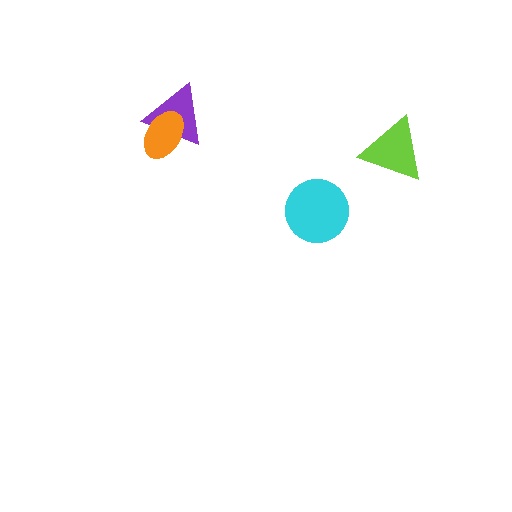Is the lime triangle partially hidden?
No, no other shape covers it.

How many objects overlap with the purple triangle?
1 object overlaps with the purple triangle.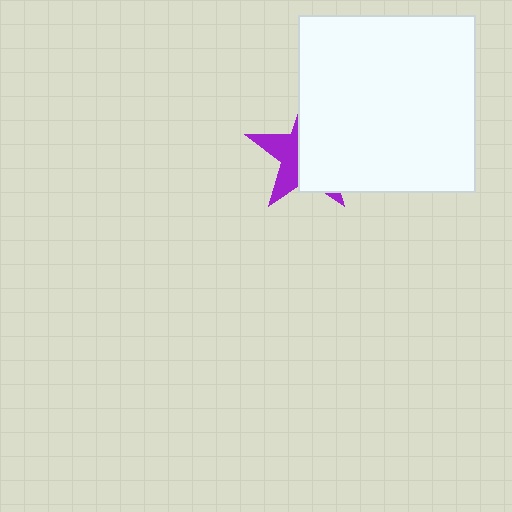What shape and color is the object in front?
The object in front is a white square.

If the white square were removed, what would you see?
You would see the complete purple star.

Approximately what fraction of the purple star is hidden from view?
Roughly 62% of the purple star is hidden behind the white square.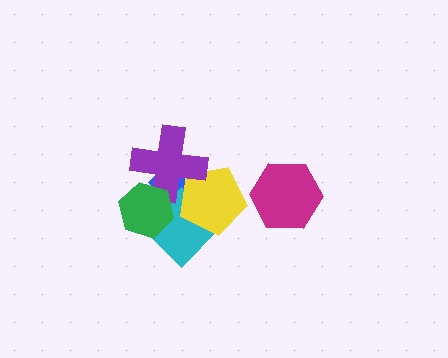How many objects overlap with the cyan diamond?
4 objects overlap with the cyan diamond.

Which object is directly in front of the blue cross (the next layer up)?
The cyan diamond is directly in front of the blue cross.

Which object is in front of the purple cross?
The green hexagon is in front of the purple cross.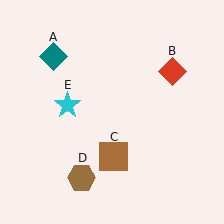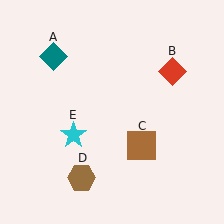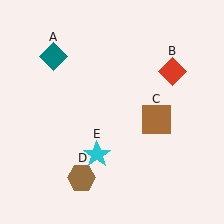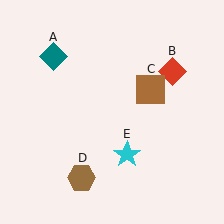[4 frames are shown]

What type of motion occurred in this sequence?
The brown square (object C), cyan star (object E) rotated counterclockwise around the center of the scene.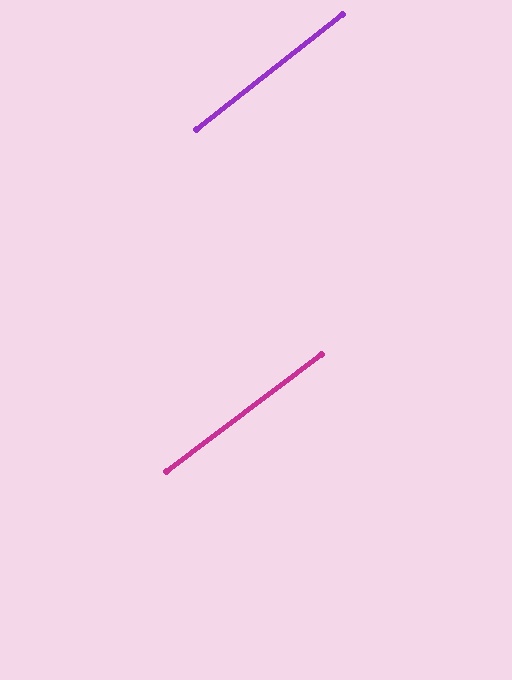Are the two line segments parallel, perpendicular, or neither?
Parallel — their directions differ by only 1.3°.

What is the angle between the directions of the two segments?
Approximately 1 degree.